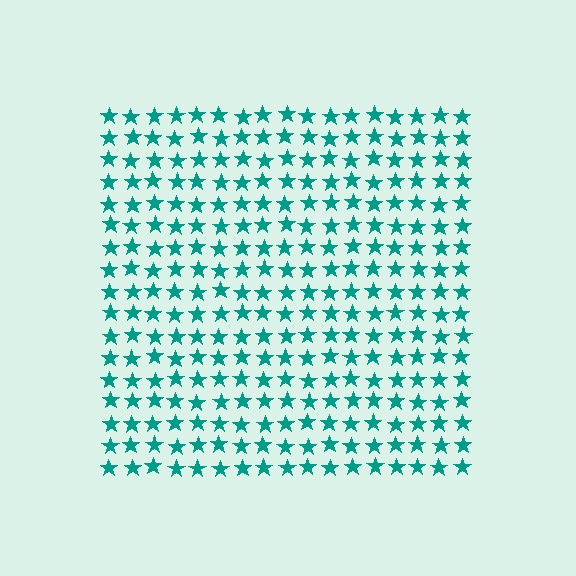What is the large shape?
The large shape is a square.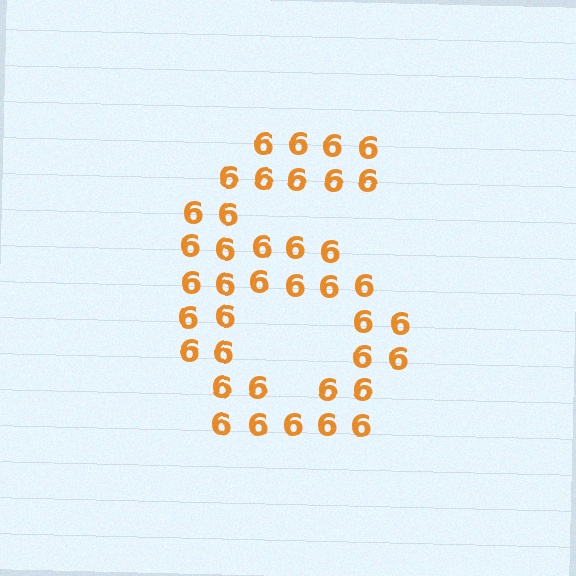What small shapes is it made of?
It is made of small digit 6's.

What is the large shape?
The large shape is the digit 6.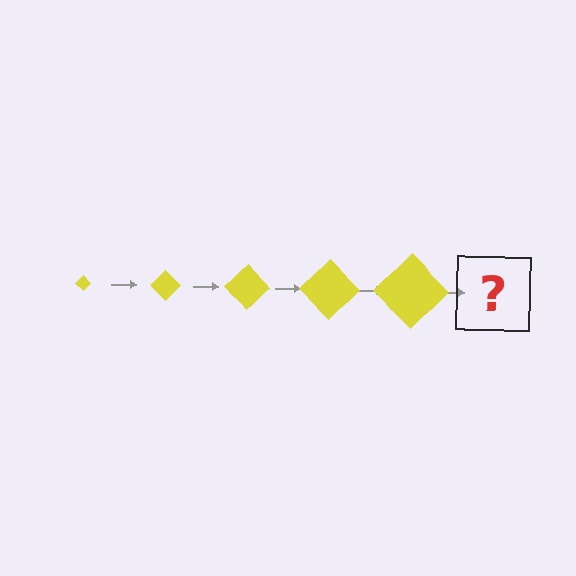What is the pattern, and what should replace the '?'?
The pattern is that the diamond gets progressively larger each step. The '?' should be a yellow diamond, larger than the previous one.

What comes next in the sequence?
The next element should be a yellow diamond, larger than the previous one.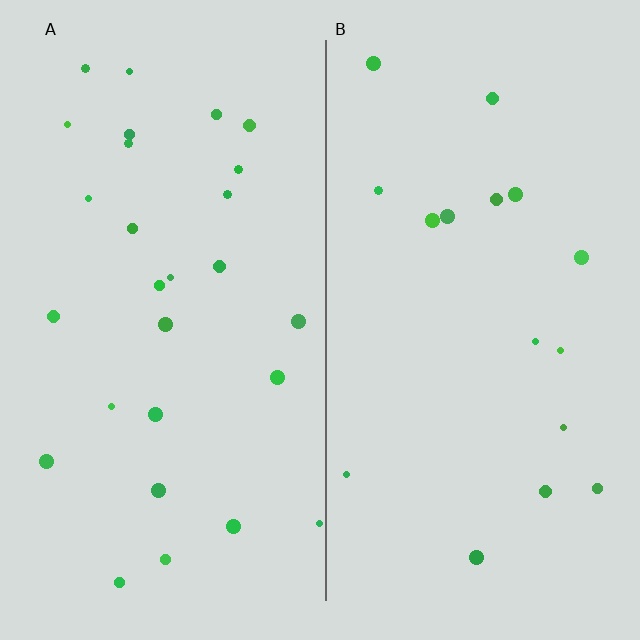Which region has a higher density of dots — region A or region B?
A (the left).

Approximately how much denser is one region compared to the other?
Approximately 1.7× — region A over region B.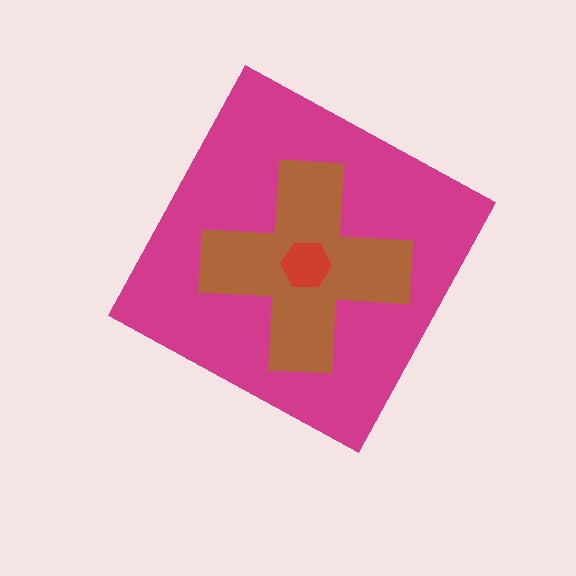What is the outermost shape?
The magenta diamond.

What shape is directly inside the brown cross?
The red hexagon.